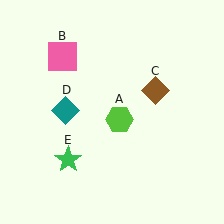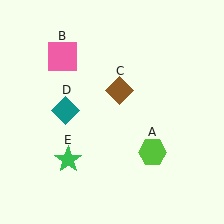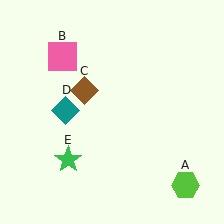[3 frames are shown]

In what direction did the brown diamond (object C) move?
The brown diamond (object C) moved left.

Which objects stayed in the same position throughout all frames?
Pink square (object B) and teal diamond (object D) and green star (object E) remained stationary.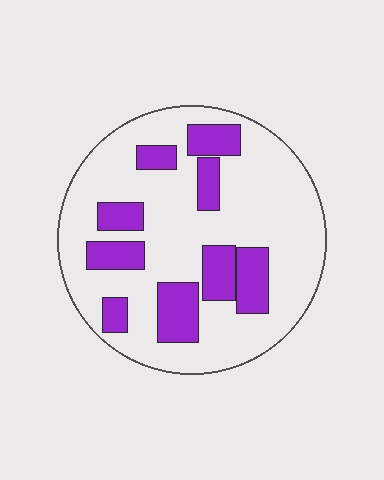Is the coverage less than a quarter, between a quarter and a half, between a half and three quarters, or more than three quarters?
Between a quarter and a half.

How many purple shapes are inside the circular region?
9.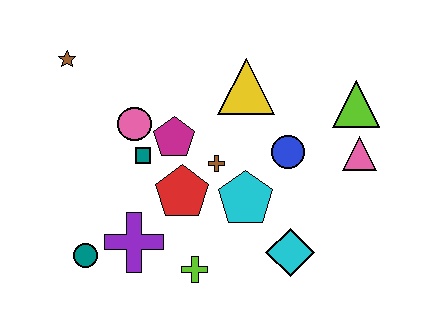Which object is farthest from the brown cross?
The brown star is farthest from the brown cross.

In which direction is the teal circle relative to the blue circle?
The teal circle is to the left of the blue circle.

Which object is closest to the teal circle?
The purple cross is closest to the teal circle.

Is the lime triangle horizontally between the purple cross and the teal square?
No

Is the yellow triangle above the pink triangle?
Yes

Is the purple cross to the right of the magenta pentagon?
No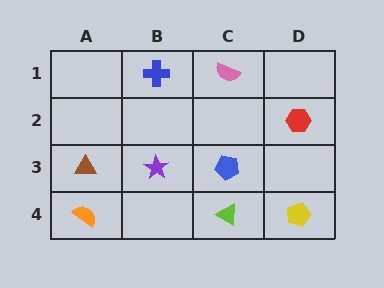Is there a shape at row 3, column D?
No, that cell is empty.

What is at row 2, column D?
A red hexagon.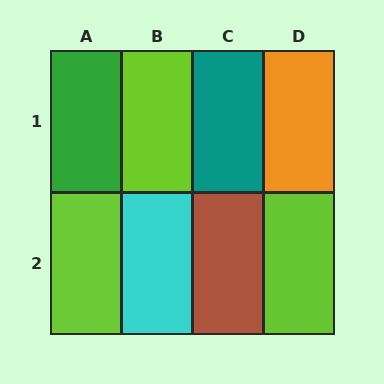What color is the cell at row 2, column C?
Brown.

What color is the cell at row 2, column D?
Lime.